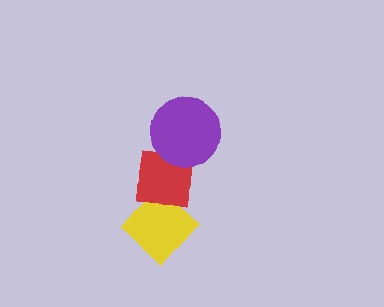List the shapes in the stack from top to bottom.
From top to bottom: the purple circle, the red square, the yellow diamond.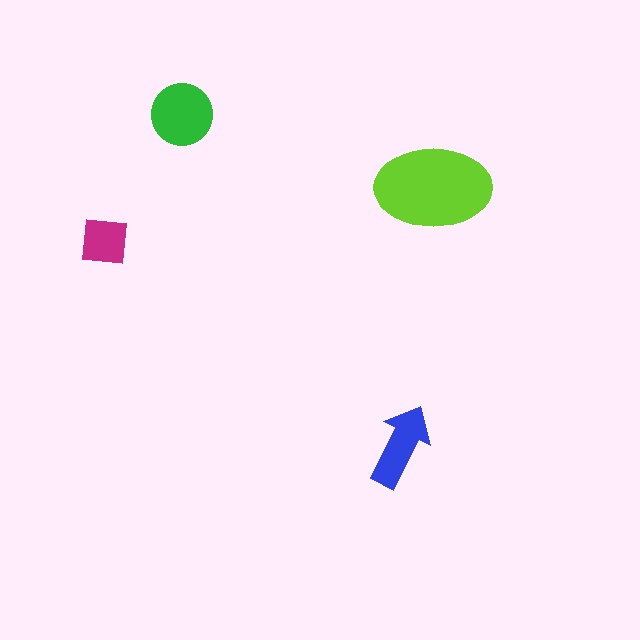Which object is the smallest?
The magenta square.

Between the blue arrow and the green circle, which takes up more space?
The green circle.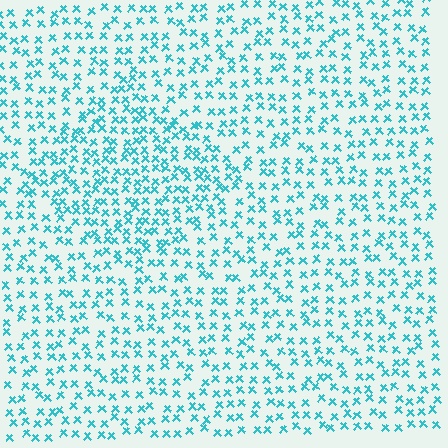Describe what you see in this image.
The image contains small cyan elements arranged at two different densities. A diamond-shaped region is visible where the elements are more densely packed than the surrounding area.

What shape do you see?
I see a diamond.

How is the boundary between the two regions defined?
The boundary is defined by a change in element density (approximately 1.6x ratio). All elements are the same color, size, and shape.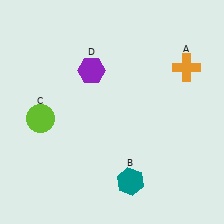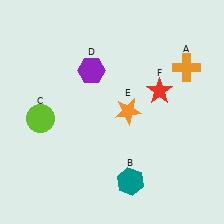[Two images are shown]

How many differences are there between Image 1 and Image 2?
There are 2 differences between the two images.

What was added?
An orange star (E), a red star (F) were added in Image 2.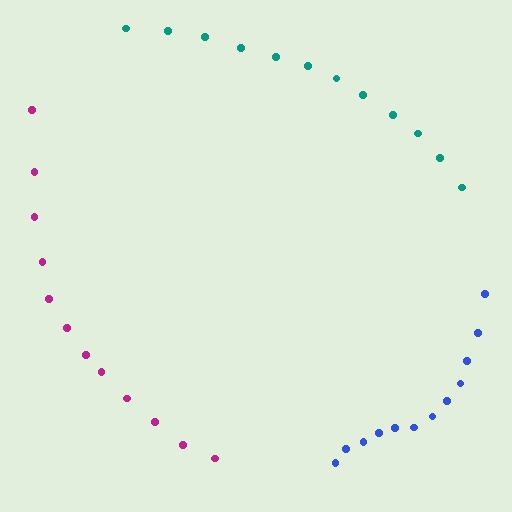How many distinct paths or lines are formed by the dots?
There are 3 distinct paths.